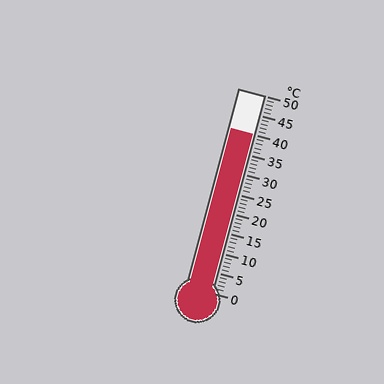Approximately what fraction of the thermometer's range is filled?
The thermometer is filled to approximately 80% of its range.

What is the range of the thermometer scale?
The thermometer scale ranges from 0°C to 50°C.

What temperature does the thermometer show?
The thermometer shows approximately 40°C.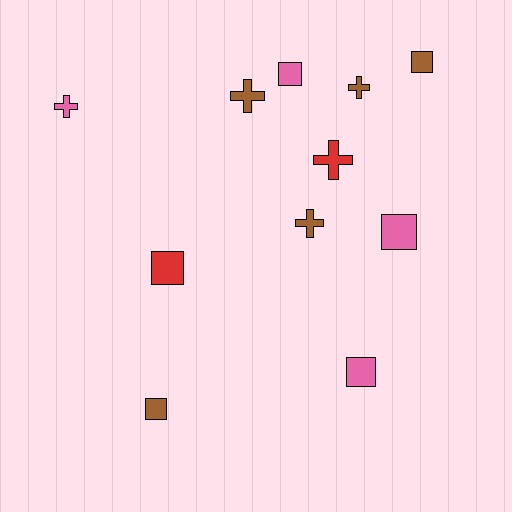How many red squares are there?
There is 1 red square.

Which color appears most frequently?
Brown, with 5 objects.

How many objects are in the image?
There are 11 objects.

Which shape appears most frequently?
Square, with 6 objects.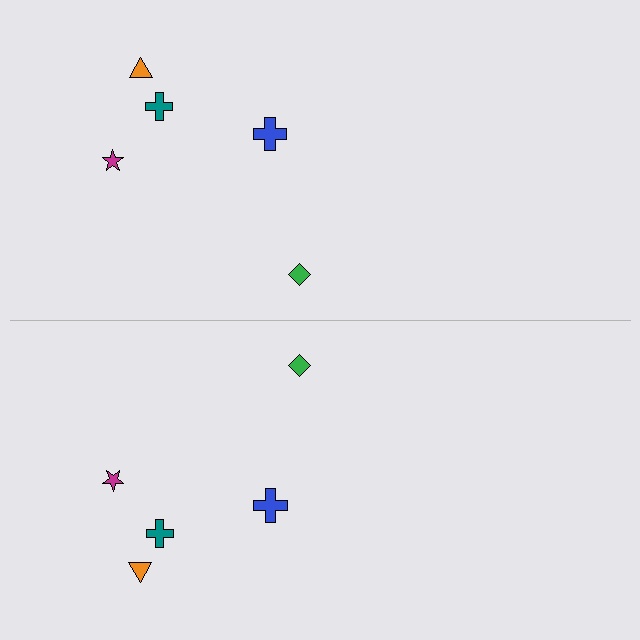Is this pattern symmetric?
Yes, this pattern has bilateral (reflection) symmetry.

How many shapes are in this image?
There are 10 shapes in this image.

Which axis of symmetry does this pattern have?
The pattern has a horizontal axis of symmetry running through the center of the image.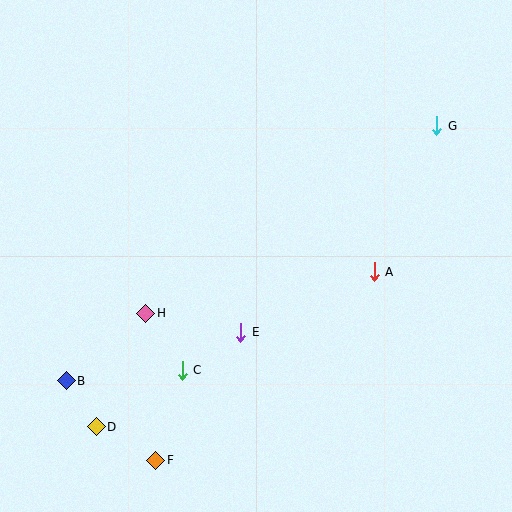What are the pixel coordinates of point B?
Point B is at (66, 381).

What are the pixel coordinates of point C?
Point C is at (182, 370).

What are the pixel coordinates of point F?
Point F is at (156, 460).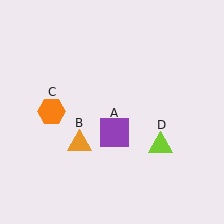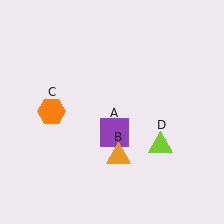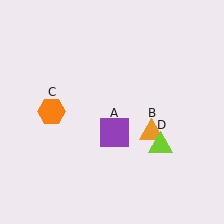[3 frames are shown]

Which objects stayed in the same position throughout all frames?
Purple square (object A) and orange hexagon (object C) and lime triangle (object D) remained stationary.